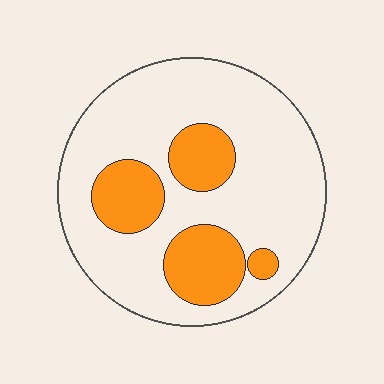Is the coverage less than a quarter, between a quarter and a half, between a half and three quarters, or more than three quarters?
Less than a quarter.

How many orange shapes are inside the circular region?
4.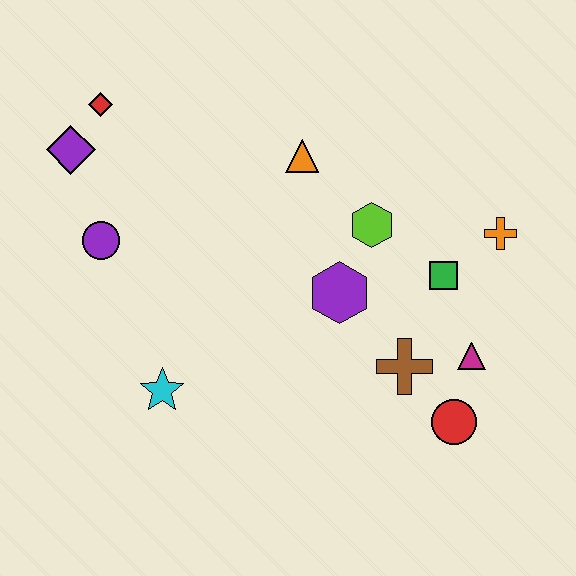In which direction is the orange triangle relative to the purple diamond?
The orange triangle is to the right of the purple diamond.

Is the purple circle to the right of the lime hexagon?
No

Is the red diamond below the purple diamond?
No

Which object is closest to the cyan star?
The purple circle is closest to the cyan star.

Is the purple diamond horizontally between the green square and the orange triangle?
No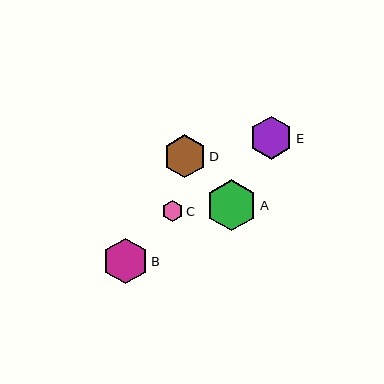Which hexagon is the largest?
Hexagon A is the largest with a size of approximately 51 pixels.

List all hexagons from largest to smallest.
From largest to smallest: A, B, E, D, C.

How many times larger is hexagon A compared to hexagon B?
Hexagon A is approximately 1.1 times the size of hexagon B.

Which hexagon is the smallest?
Hexagon C is the smallest with a size of approximately 21 pixels.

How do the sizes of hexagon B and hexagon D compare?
Hexagon B and hexagon D are approximately the same size.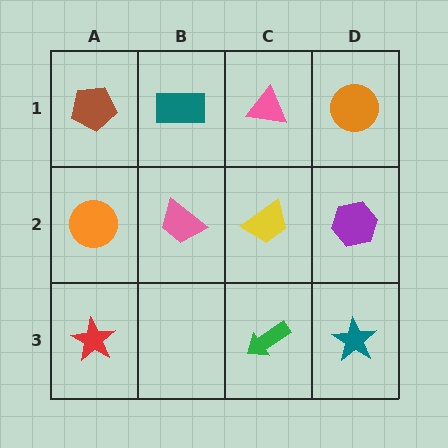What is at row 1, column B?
A teal rectangle.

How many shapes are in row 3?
3 shapes.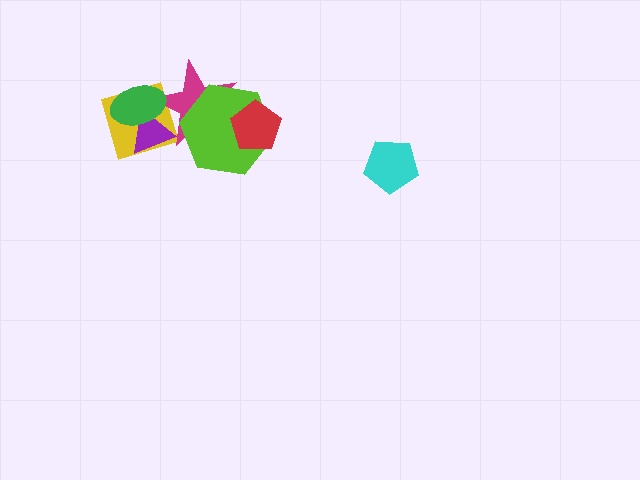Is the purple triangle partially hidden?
Yes, it is partially covered by another shape.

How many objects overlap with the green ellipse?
3 objects overlap with the green ellipse.